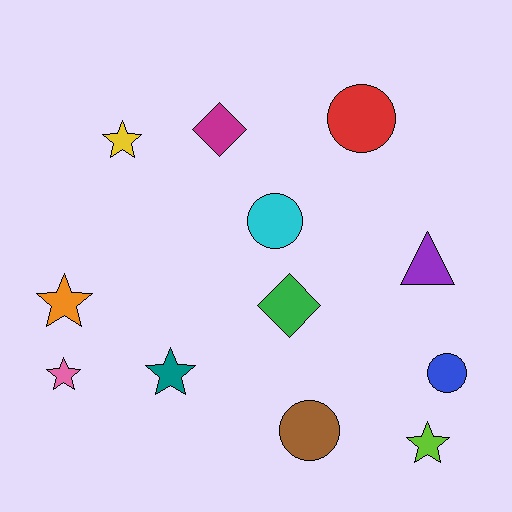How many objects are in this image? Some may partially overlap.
There are 12 objects.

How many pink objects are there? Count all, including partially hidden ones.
There is 1 pink object.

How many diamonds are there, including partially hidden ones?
There are 2 diamonds.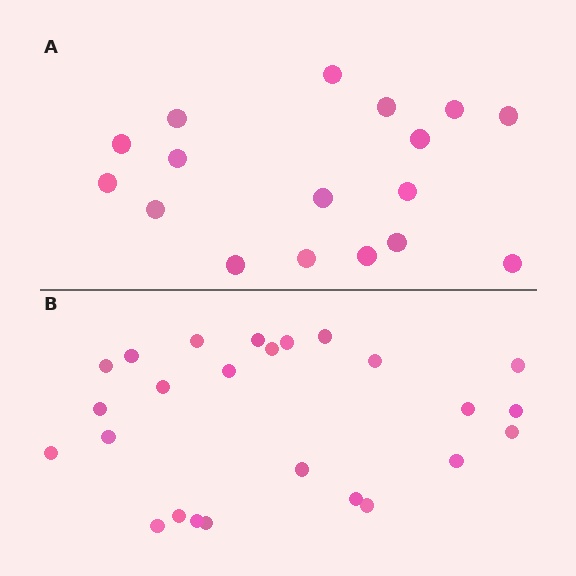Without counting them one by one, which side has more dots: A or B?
Region B (the bottom region) has more dots.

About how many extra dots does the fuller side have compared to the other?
Region B has roughly 8 or so more dots than region A.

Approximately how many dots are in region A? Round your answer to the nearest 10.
About 20 dots. (The exact count is 17, which rounds to 20.)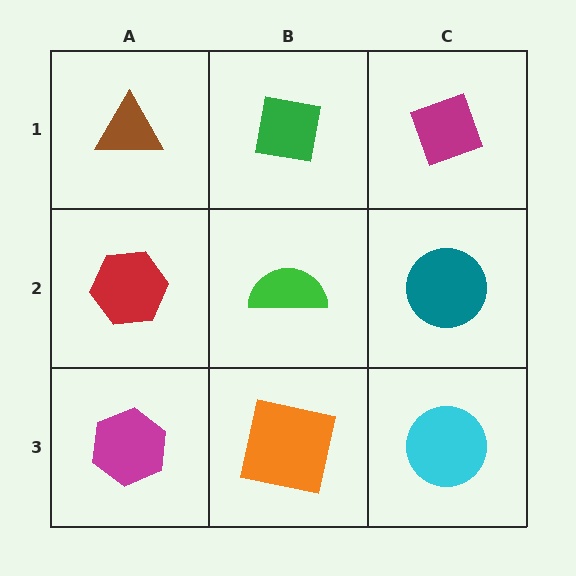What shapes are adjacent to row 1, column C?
A teal circle (row 2, column C), a green square (row 1, column B).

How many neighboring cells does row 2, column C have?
3.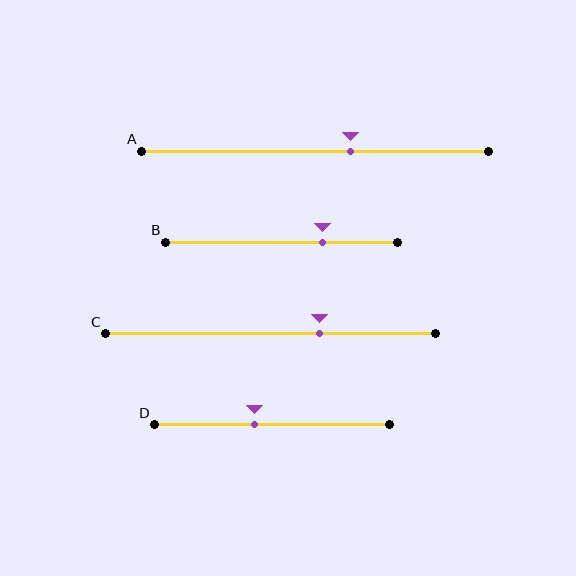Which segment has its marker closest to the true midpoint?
Segment D has its marker closest to the true midpoint.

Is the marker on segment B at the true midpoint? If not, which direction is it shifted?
No, the marker on segment B is shifted to the right by about 18% of the segment length.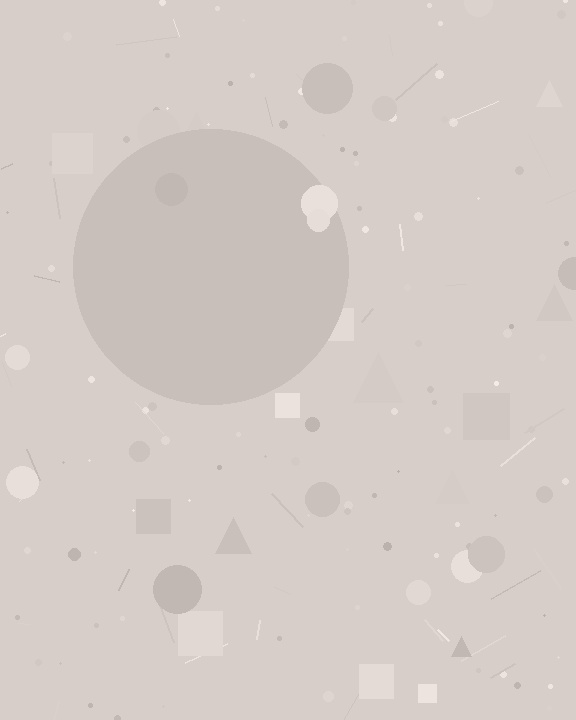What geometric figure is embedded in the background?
A circle is embedded in the background.